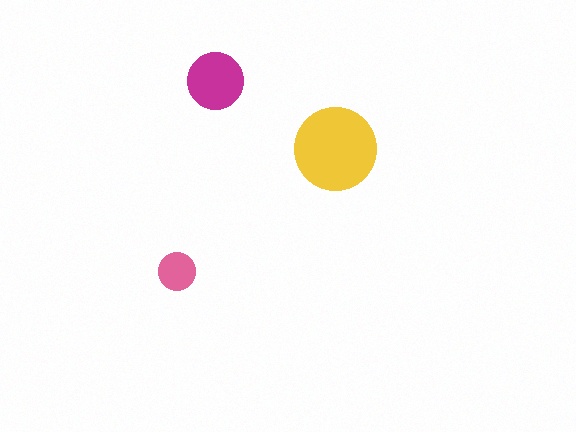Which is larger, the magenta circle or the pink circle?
The magenta one.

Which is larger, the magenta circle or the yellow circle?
The yellow one.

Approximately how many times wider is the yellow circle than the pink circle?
About 2 times wider.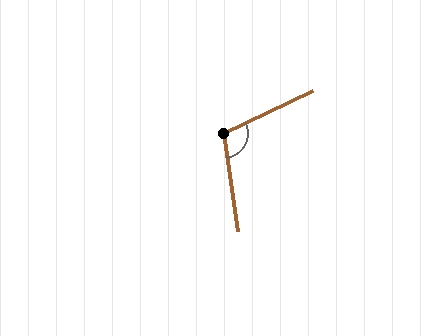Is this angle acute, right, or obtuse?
It is obtuse.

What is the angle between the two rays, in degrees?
Approximately 108 degrees.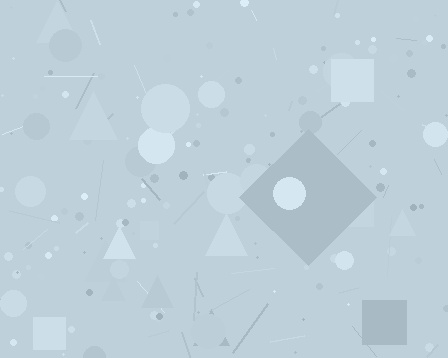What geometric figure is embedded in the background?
A diamond is embedded in the background.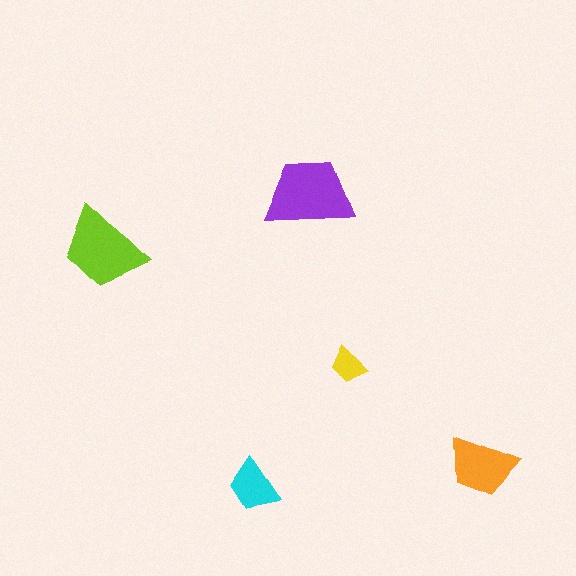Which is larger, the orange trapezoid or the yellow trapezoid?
The orange one.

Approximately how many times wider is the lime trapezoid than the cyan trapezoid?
About 1.5 times wider.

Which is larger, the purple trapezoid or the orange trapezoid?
The purple one.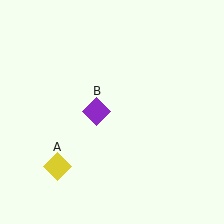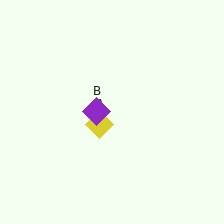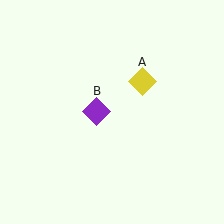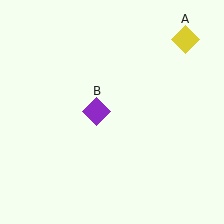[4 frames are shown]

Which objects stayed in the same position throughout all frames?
Purple diamond (object B) remained stationary.